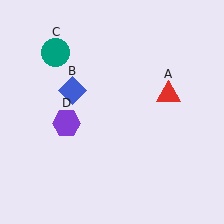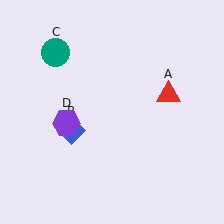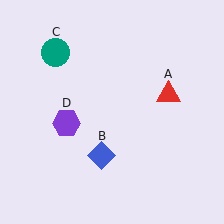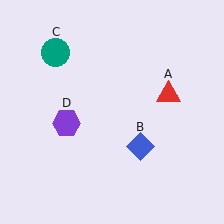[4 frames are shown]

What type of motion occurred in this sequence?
The blue diamond (object B) rotated counterclockwise around the center of the scene.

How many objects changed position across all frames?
1 object changed position: blue diamond (object B).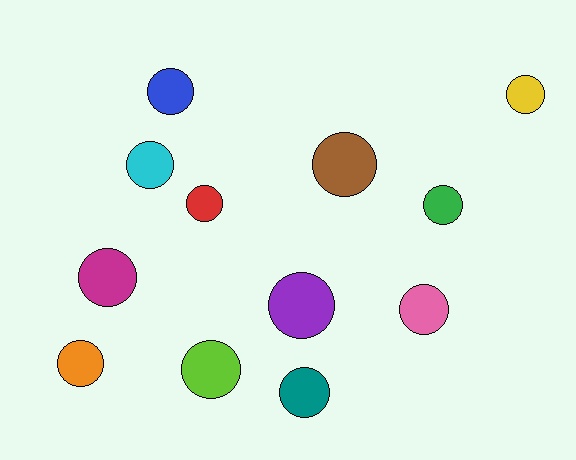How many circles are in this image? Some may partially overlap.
There are 12 circles.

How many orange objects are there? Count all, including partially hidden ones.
There is 1 orange object.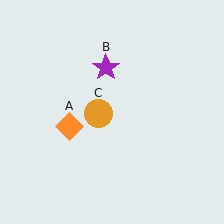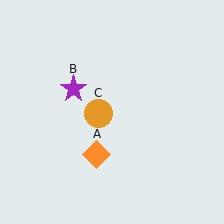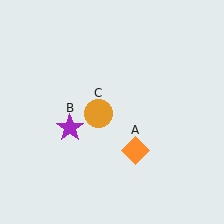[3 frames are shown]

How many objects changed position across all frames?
2 objects changed position: orange diamond (object A), purple star (object B).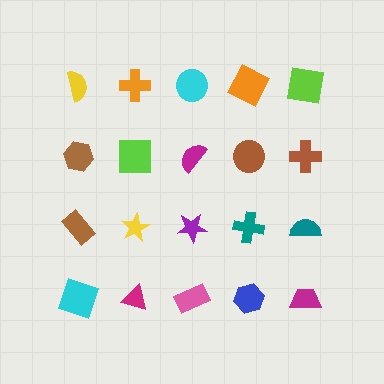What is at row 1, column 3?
A cyan circle.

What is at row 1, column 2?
An orange cross.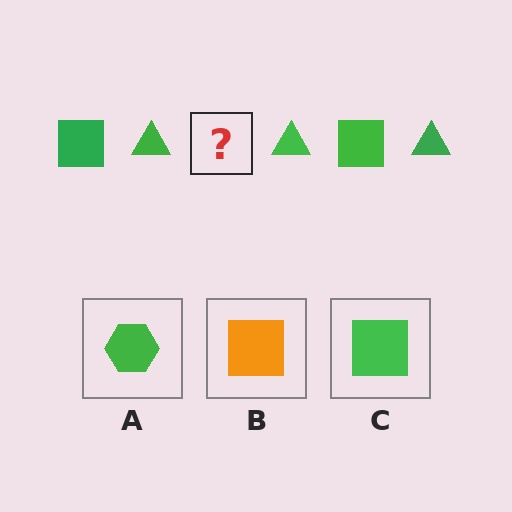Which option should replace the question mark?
Option C.